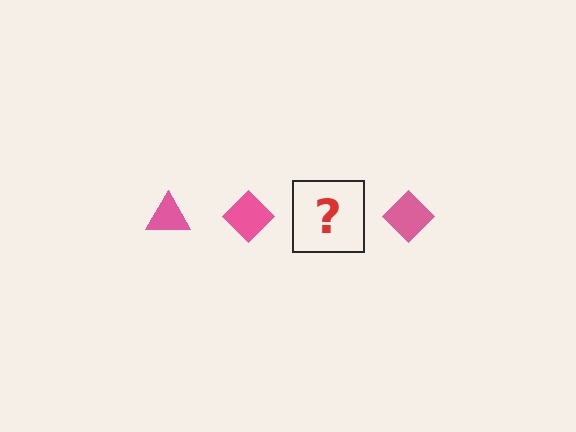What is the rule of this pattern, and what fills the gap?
The rule is that the pattern cycles through triangle, diamond shapes in pink. The gap should be filled with a pink triangle.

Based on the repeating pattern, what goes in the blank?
The blank should be a pink triangle.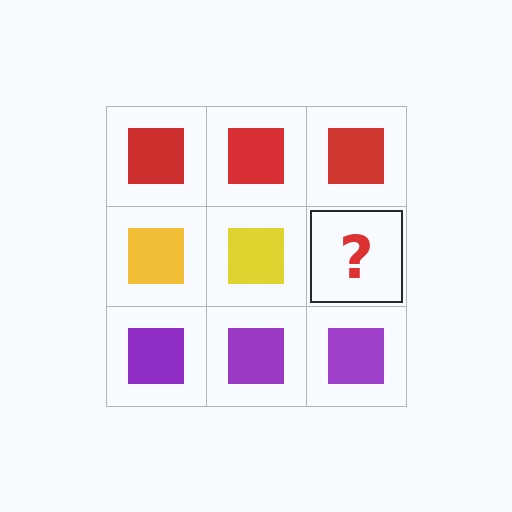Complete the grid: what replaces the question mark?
The question mark should be replaced with a yellow square.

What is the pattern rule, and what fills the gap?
The rule is that each row has a consistent color. The gap should be filled with a yellow square.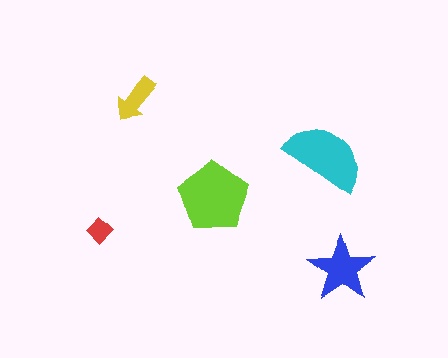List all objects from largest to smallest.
The lime pentagon, the cyan semicircle, the blue star, the yellow arrow, the red diamond.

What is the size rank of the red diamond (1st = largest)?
5th.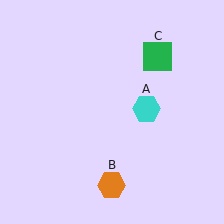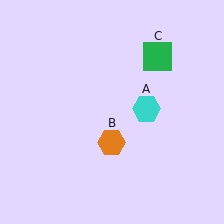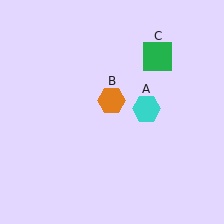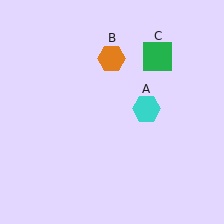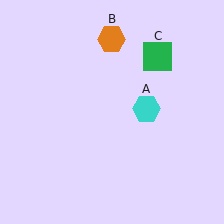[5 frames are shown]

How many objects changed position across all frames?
1 object changed position: orange hexagon (object B).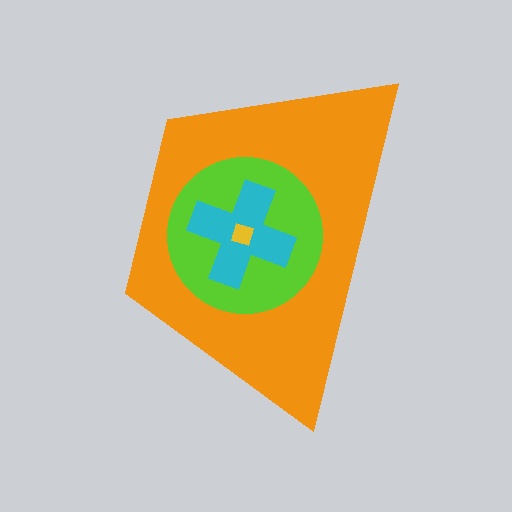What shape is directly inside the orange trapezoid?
The lime circle.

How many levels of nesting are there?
4.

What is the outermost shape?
The orange trapezoid.